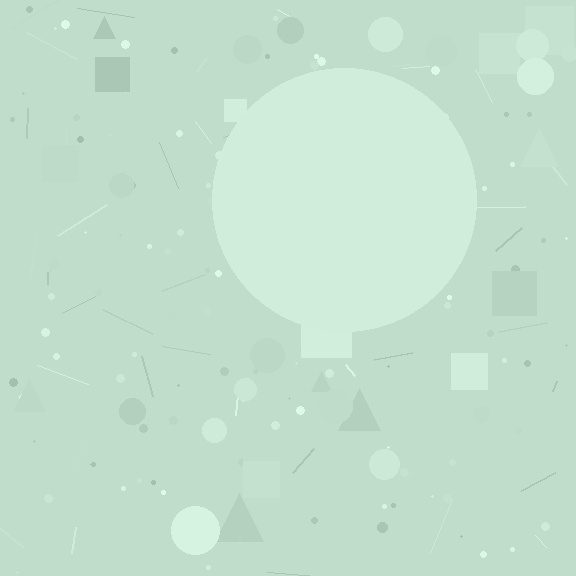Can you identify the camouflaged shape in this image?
The camouflaged shape is a circle.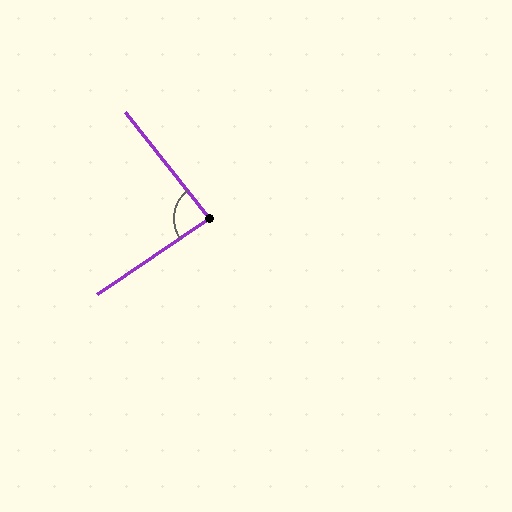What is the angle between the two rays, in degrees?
Approximately 86 degrees.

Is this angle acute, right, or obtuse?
It is approximately a right angle.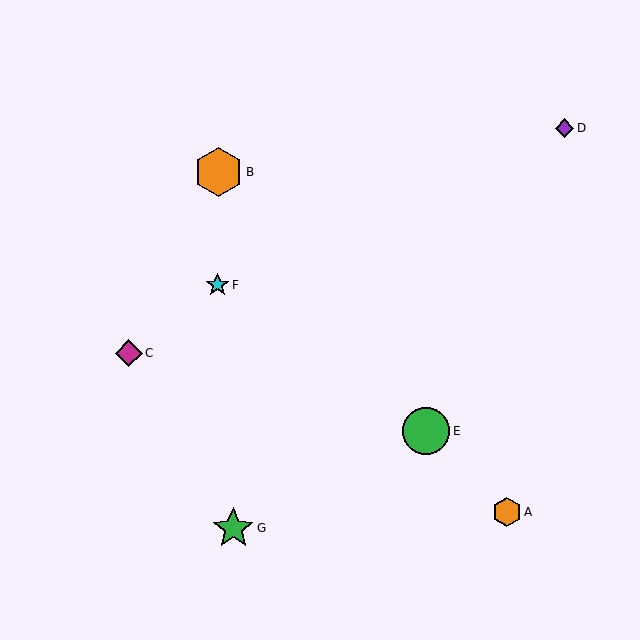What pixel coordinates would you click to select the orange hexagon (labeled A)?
Click at (507, 512) to select the orange hexagon A.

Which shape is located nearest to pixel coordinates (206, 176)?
The orange hexagon (labeled B) at (218, 172) is nearest to that location.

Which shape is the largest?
The orange hexagon (labeled B) is the largest.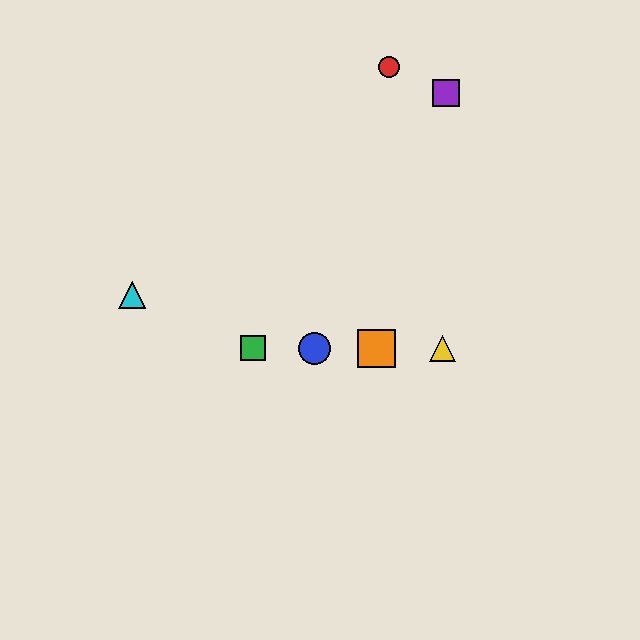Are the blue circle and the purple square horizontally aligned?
No, the blue circle is at y≈348 and the purple square is at y≈93.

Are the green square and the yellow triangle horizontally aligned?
Yes, both are at y≈348.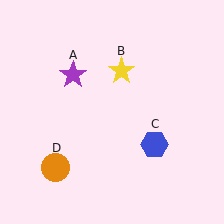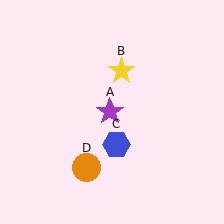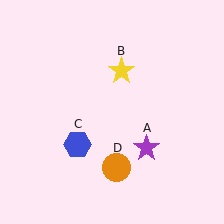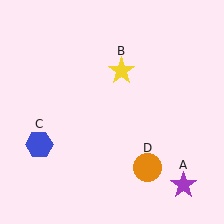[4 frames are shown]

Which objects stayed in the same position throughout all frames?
Yellow star (object B) remained stationary.